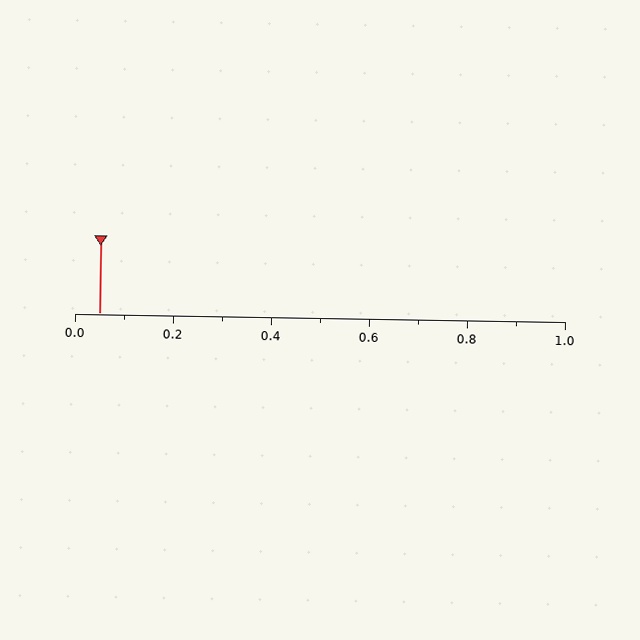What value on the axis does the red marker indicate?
The marker indicates approximately 0.05.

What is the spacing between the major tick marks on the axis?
The major ticks are spaced 0.2 apart.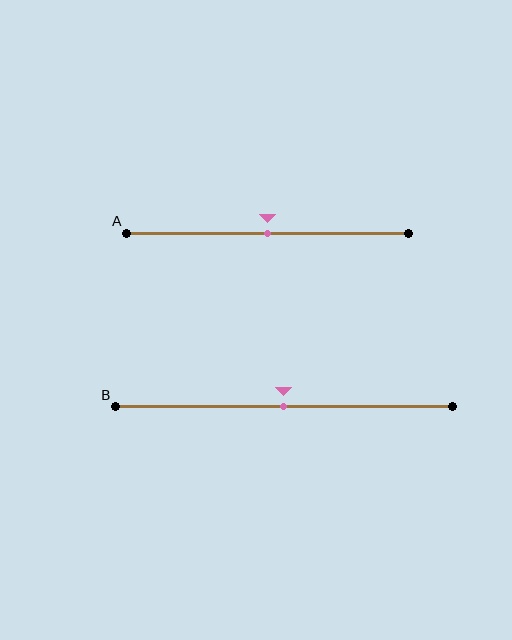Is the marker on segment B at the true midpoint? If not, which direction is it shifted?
Yes, the marker on segment B is at the true midpoint.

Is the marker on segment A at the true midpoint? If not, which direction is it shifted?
Yes, the marker on segment A is at the true midpoint.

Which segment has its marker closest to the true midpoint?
Segment A has its marker closest to the true midpoint.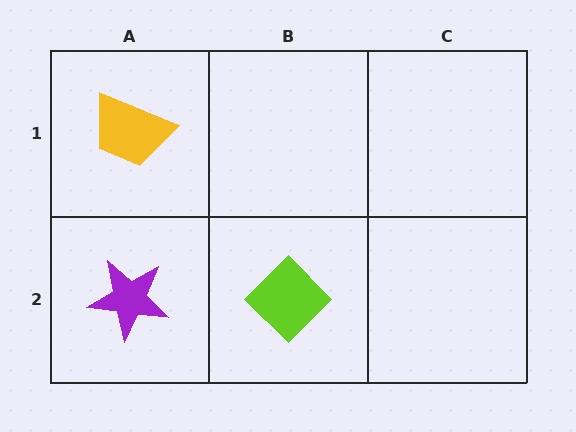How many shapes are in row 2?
2 shapes.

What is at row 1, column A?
A yellow trapezoid.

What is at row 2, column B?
A lime diamond.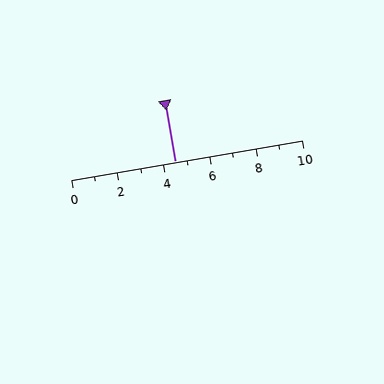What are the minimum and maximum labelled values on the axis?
The axis runs from 0 to 10.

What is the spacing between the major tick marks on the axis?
The major ticks are spaced 2 apart.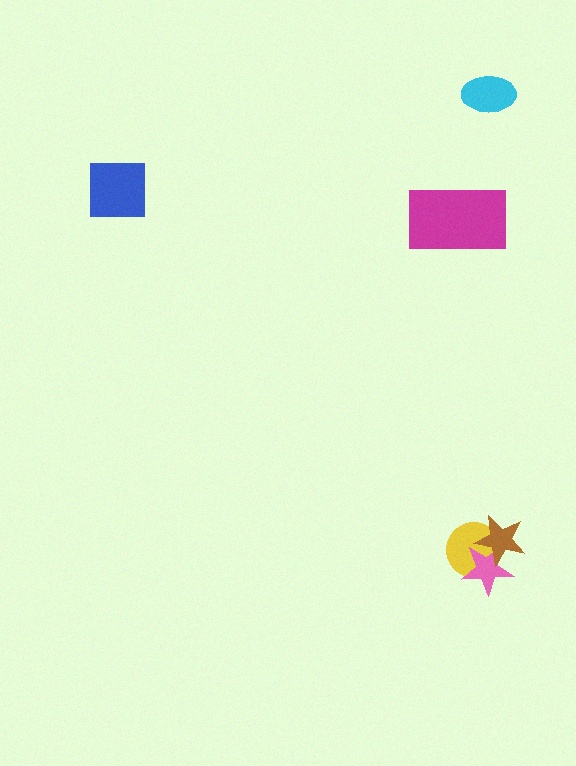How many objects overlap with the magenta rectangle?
0 objects overlap with the magenta rectangle.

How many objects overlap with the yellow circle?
2 objects overlap with the yellow circle.